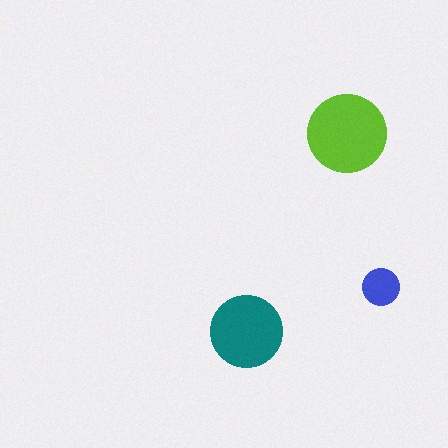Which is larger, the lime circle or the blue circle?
The lime one.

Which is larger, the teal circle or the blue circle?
The teal one.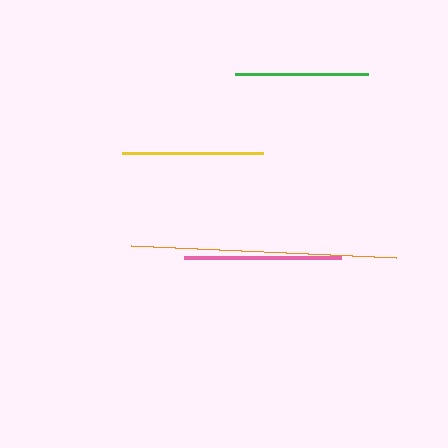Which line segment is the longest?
The orange line is the longest at approximately 265 pixels.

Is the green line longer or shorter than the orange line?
The orange line is longer than the green line.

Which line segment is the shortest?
The green line is the shortest at approximately 133 pixels.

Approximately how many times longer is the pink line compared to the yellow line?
The pink line is approximately 1.1 times the length of the yellow line.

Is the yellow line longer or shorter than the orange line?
The orange line is longer than the yellow line.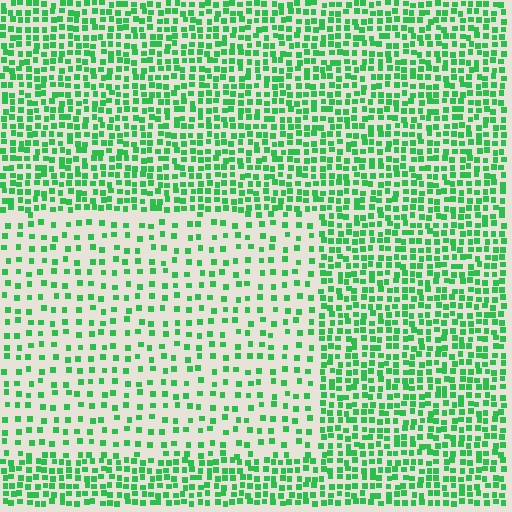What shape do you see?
I see a rectangle.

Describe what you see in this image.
The image contains small green elements arranged at two different densities. A rectangle-shaped region is visible where the elements are less densely packed than the surrounding area.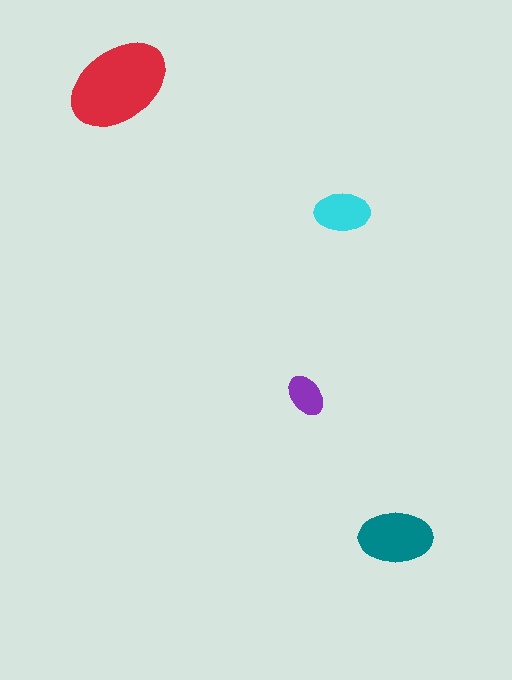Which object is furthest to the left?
The red ellipse is leftmost.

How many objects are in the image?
There are 4 objects in the image.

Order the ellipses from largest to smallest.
the red one, the teal one, the cyan one, the purple one.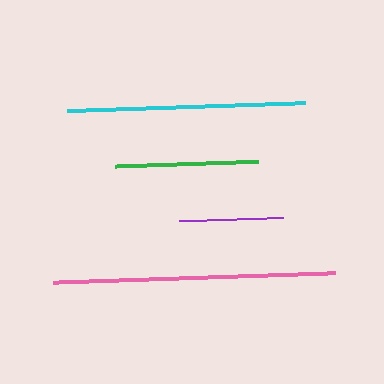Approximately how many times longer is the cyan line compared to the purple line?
The cyan line is approximately 2.3 times the length of the purple line.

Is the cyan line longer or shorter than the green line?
The cyan line is longer than the green line.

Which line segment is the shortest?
The purple line is the shortest at approximately 104 pixels.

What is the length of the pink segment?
The pink segment is approximately 282 pixels long.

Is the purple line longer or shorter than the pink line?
The pink line is longer than the purple line.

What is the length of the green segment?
The green segment is approximately 143 pixels long.